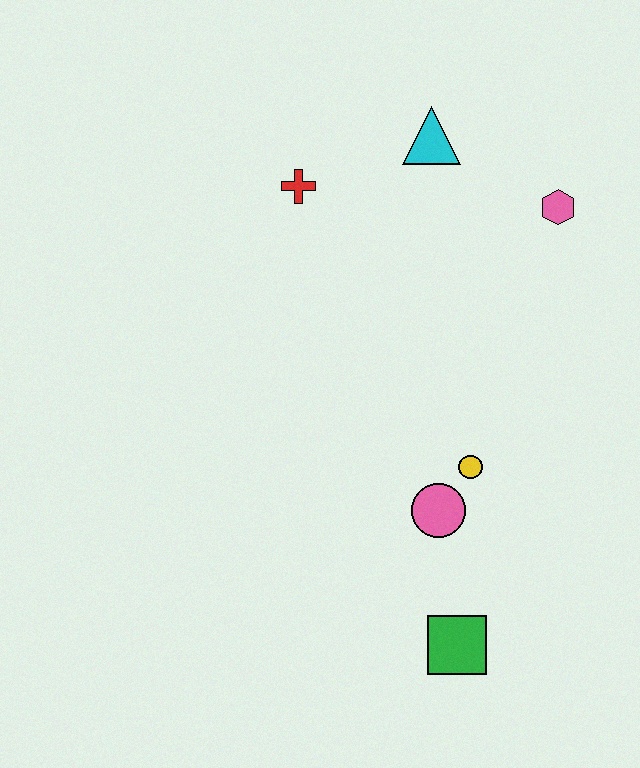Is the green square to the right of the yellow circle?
No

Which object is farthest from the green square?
The cyan triangle is farthest from the green square.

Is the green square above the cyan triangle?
No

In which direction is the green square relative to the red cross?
The green square is below the red cross.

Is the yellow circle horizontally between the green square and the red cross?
No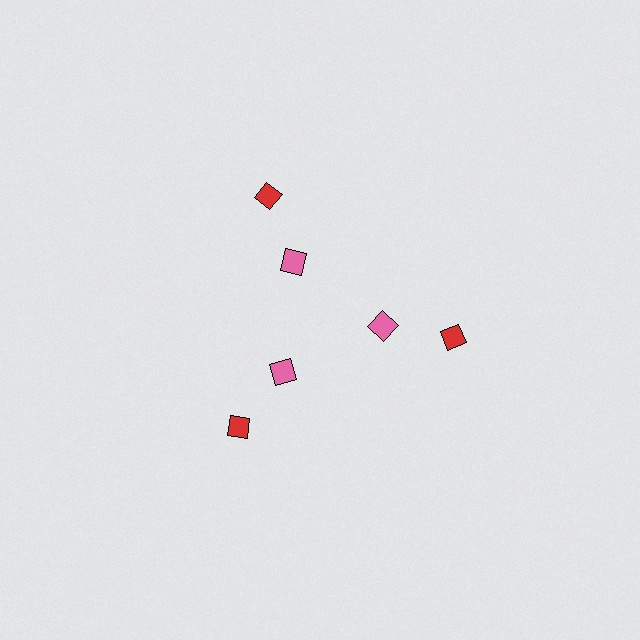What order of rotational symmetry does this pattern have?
This pattern has 3-fold rotational symmetry.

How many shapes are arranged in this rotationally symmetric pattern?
There are 6 shapes, arranged in 3 groups of 2.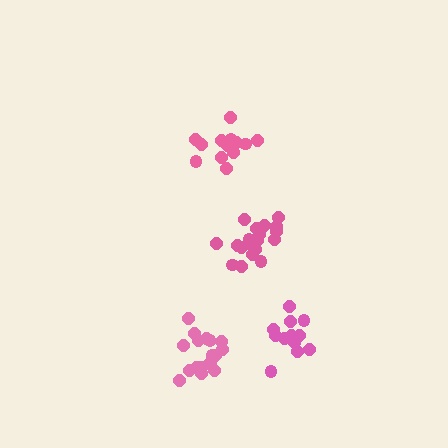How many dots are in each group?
Group 1: 19 dots, Group 2: 13 dots, Group 3: 14 dots, Group 4: 17 dots (63 total).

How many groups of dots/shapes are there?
There are 4 groups.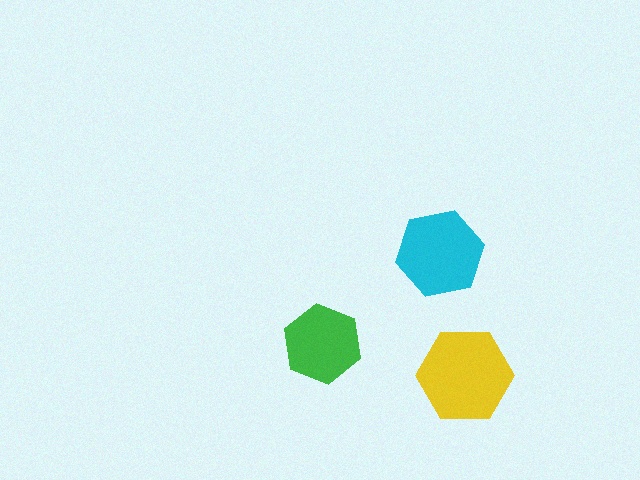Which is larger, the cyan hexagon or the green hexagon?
The cyan one.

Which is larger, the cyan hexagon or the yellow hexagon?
The yellow one.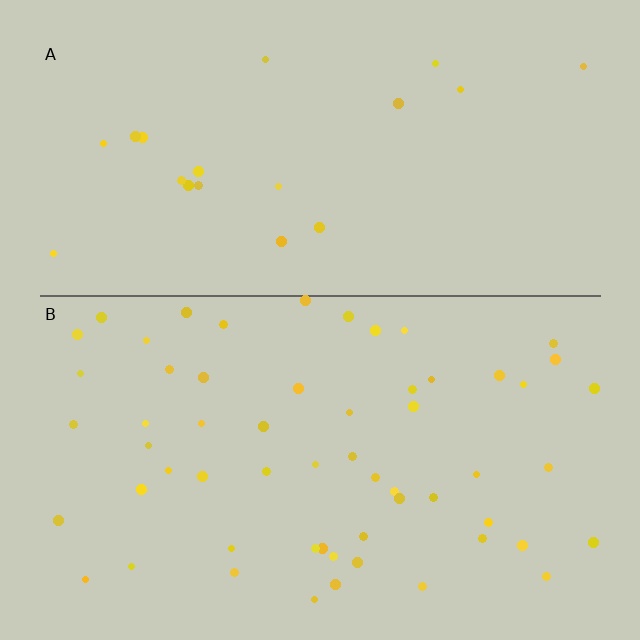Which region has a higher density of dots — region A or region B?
B (the bottom).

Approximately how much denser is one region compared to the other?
Approximately 3.0× — region B over region A.